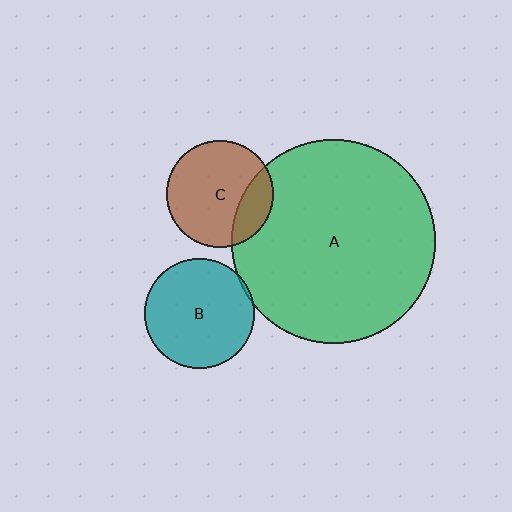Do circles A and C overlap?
Yes.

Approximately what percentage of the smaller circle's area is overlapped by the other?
Approximately 20%.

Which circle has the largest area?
Circle A (green).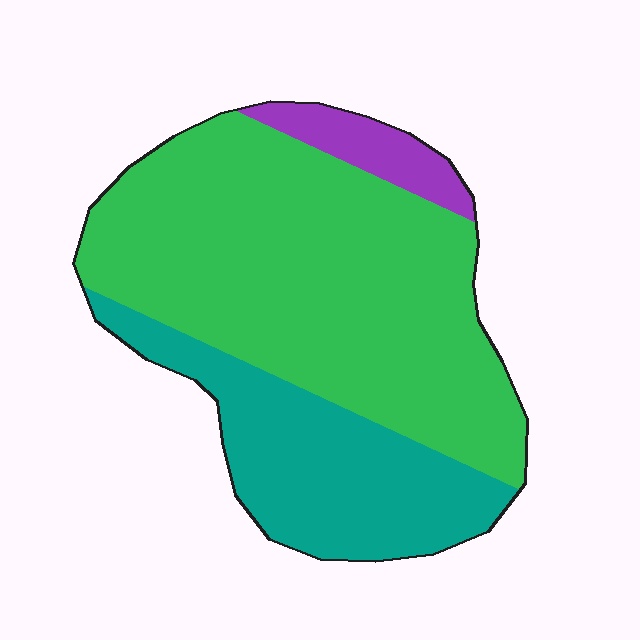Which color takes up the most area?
Green, at roughly 65%.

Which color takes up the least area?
Purple, at roughly 5%.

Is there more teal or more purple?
Teal.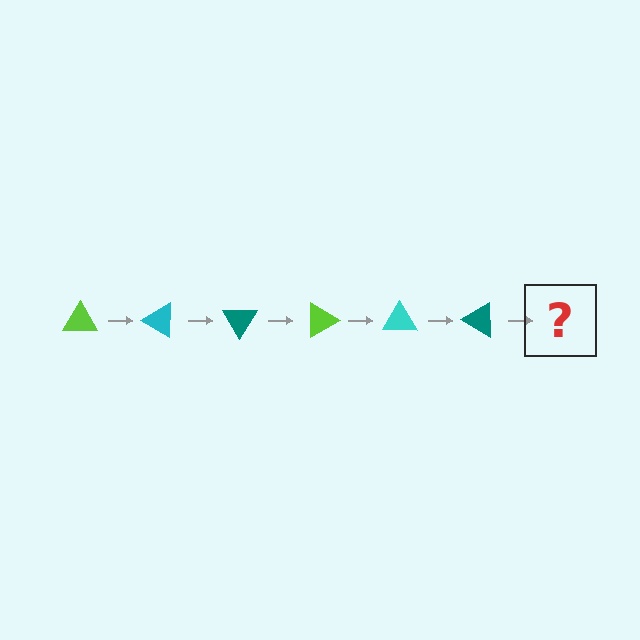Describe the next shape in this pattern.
It should be a lime triangle, rotated 180 degrees from the start.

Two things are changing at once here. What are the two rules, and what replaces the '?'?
The two rules are that it rotates 30 degrees each step and the color cycles through lime, cyan, and teal. The '?' should be a lime triangle, rotated 180 degrees from the start.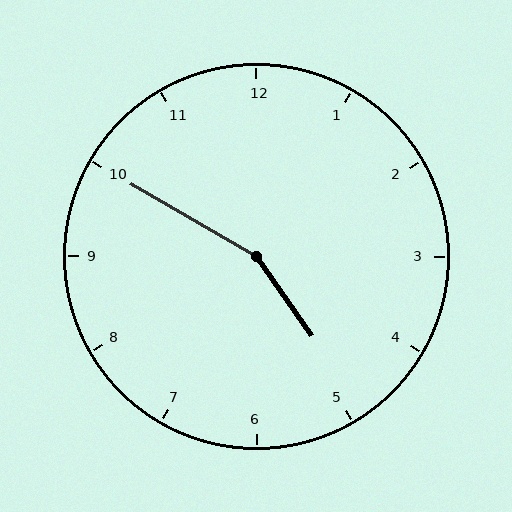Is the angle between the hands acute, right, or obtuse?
It is obtuse.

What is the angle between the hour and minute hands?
Approximately 155 degrees.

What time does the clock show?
4:50.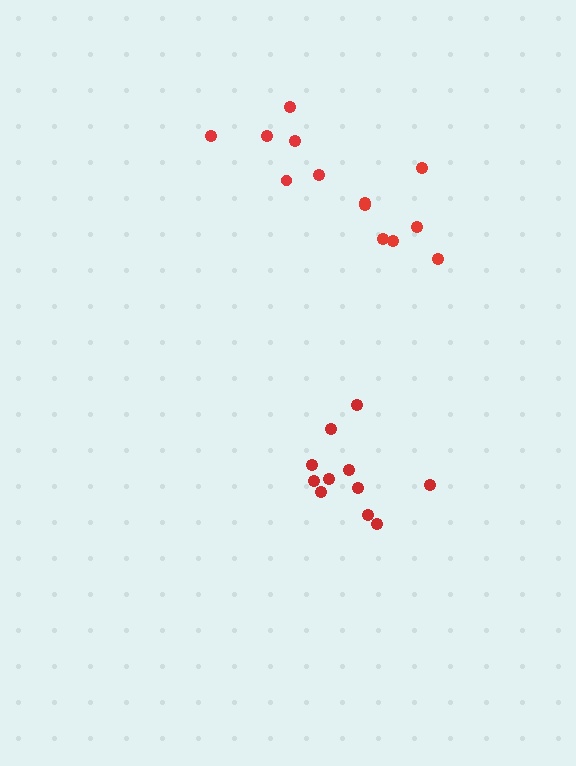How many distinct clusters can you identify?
There are 3 distinct clusters.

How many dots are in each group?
Group 1: 6 dots, Group 2: 7 dots, Group 3: 11 dots (24 total).